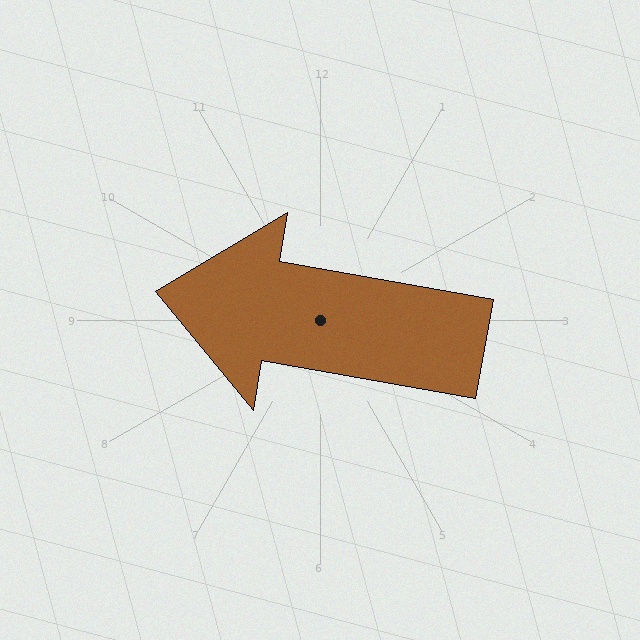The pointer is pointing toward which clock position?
Roughly 9 o'clock.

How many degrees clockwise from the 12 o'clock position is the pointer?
Approximately 280 degrees.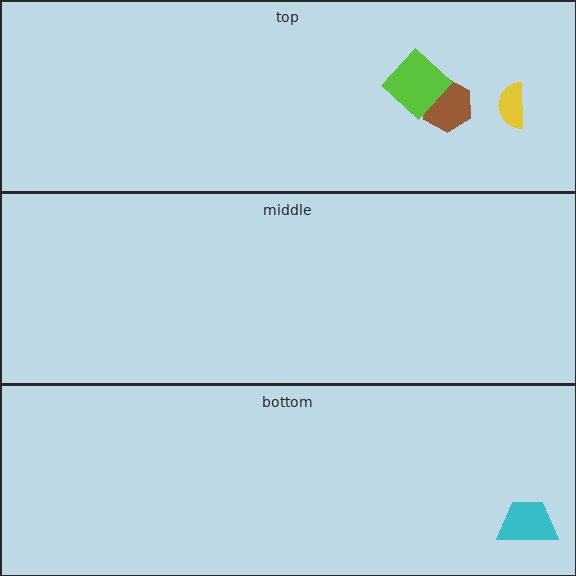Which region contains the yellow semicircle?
The top region.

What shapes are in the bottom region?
The cyan trapezoid.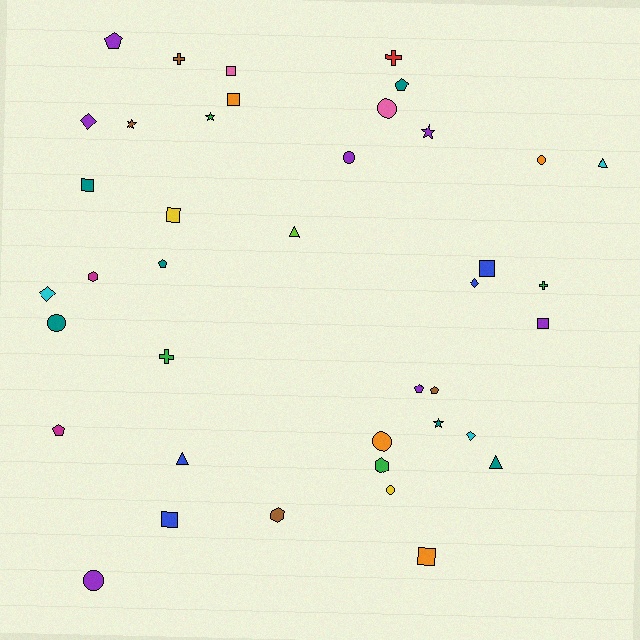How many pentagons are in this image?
There are 6 pentagons.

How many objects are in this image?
There are 40 objects.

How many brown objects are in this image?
There are 4 brown objects.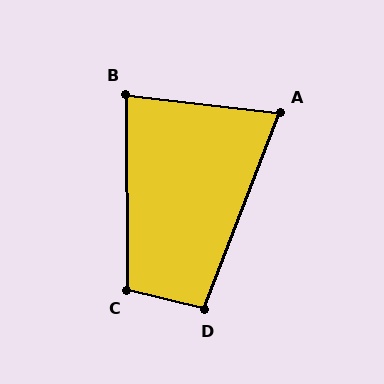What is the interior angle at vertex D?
Approximately 97 degrees (obtuse).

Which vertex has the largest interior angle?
C, at approximately 104 degrees.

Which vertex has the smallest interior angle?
A, at approximately 76 degrees.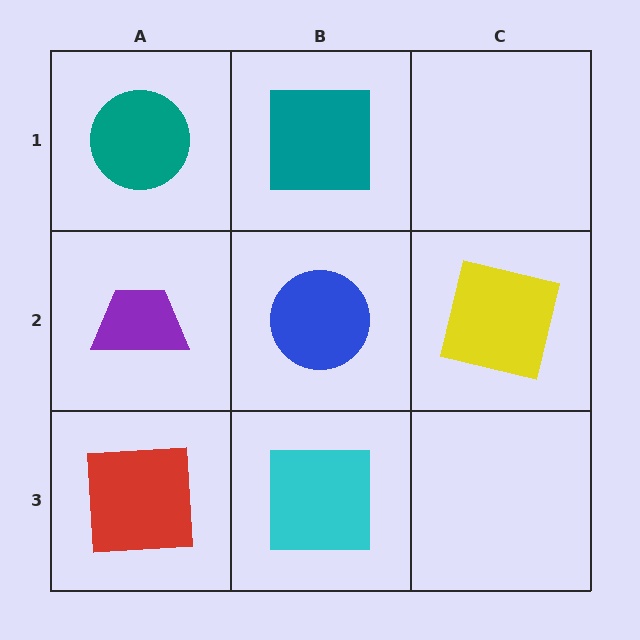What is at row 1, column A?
A teal circle.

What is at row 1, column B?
A teal square.